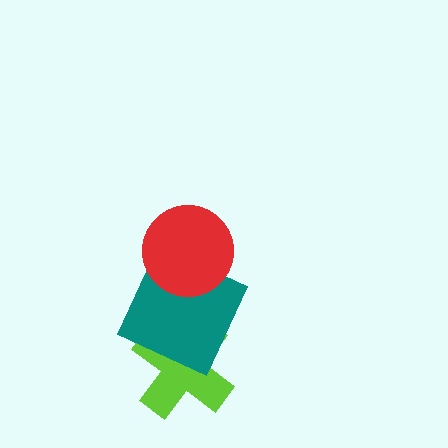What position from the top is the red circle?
The red circle is 1st from the top.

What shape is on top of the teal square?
The red circle is on top of the teal square.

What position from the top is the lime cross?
The lime cross is 3rd from the top.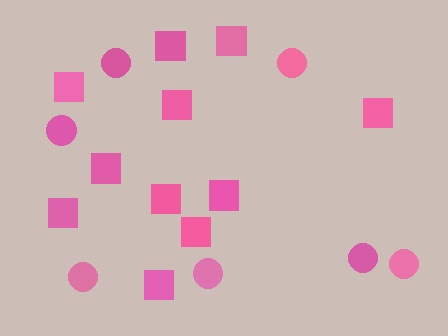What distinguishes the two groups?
There are 2 groups: one group of squares (11) and one group of circles (7).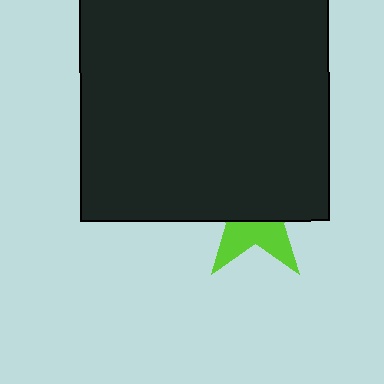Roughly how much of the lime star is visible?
A small part of it is visible (roughly 37%).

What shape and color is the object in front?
The object in front is a black square.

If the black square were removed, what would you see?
You would see the complete lime star.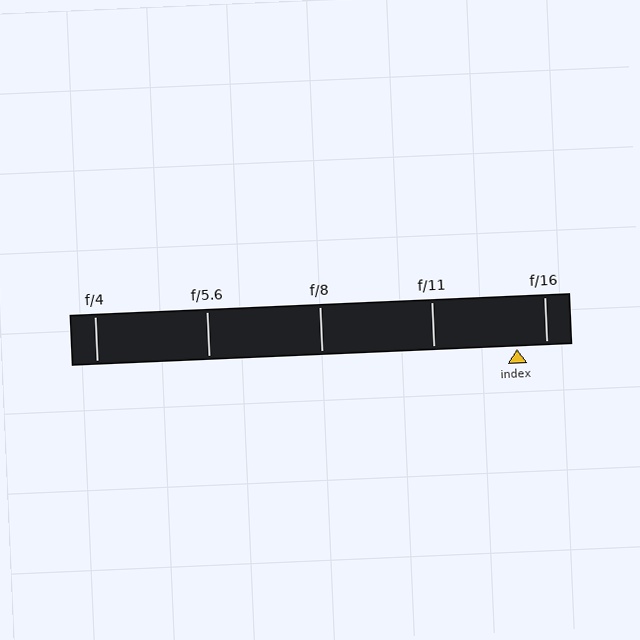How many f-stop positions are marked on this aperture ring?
There are 5 f-stop positions marked.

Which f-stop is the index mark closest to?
The index mark is closest to f/16.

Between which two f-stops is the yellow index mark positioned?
The index mark is between f/11 and f/16.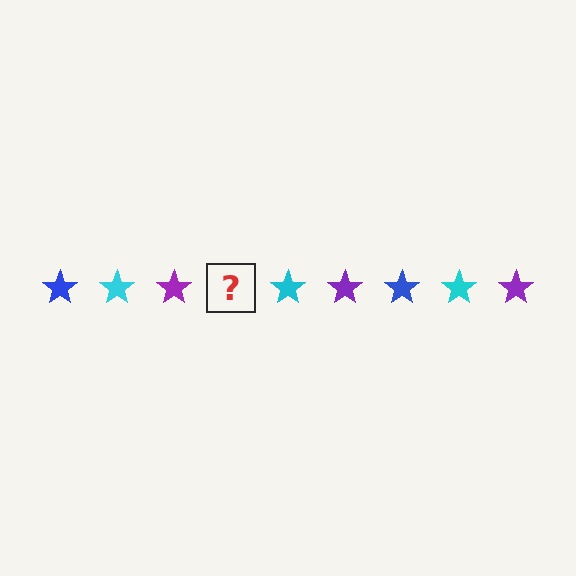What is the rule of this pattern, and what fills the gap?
The rule is that the pattern cycles through blue, cyan, purple stars. The gap should be filled with a blue star.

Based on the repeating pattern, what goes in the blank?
The blank should be a blue star.